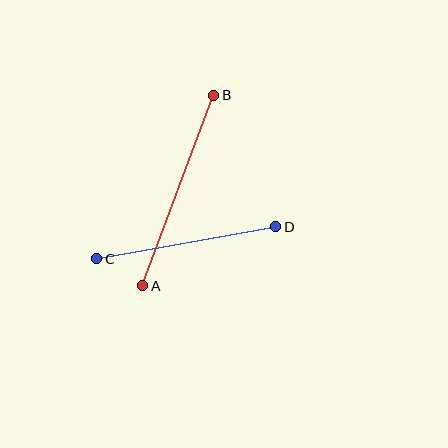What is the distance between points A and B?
The distance is approximately 203 pixels.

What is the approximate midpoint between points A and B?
The midpoint is at approximately (178, 191) pixels.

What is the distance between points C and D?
The distance is approximately 182 pixels.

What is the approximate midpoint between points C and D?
The midpoint is at approximately (186, 243) pixels.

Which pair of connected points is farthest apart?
Points A and B are farthest apart.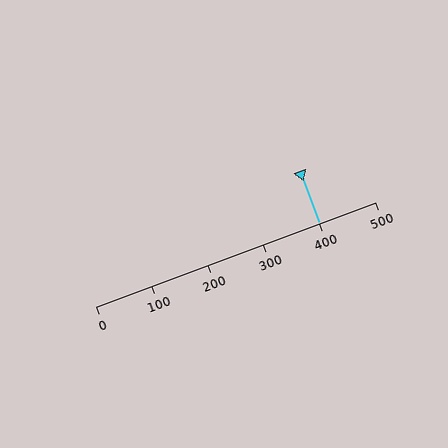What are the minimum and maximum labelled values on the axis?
The axis runs from 0 to 500.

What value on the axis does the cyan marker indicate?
The marker indicates approximately 400.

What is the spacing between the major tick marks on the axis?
The major ticks are spaced 100 apart.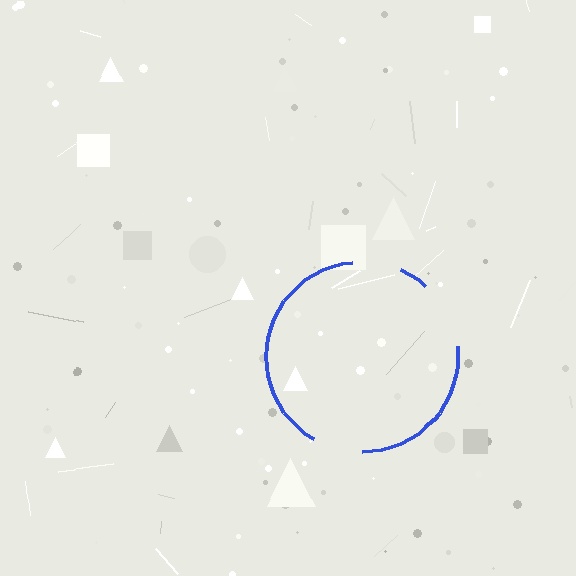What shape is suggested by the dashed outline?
The dashed outline suggests a circle.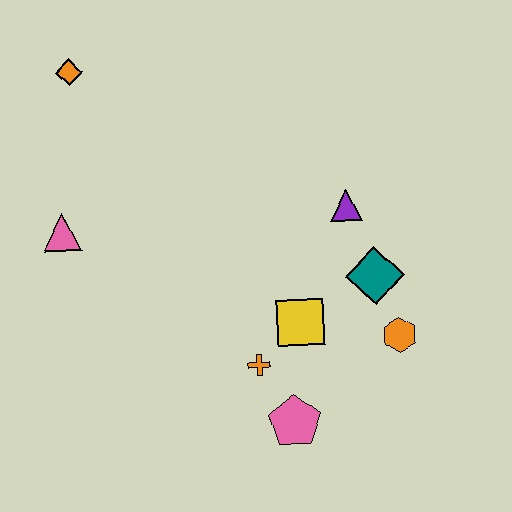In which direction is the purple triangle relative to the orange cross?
The purple triangle is above the orange cross.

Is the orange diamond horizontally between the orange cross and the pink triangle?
Yes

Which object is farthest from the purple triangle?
The orange diamond is farthest from the purple triangle.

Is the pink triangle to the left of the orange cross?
Yes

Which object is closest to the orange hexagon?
The teal diamond is closest to the orange hexagon.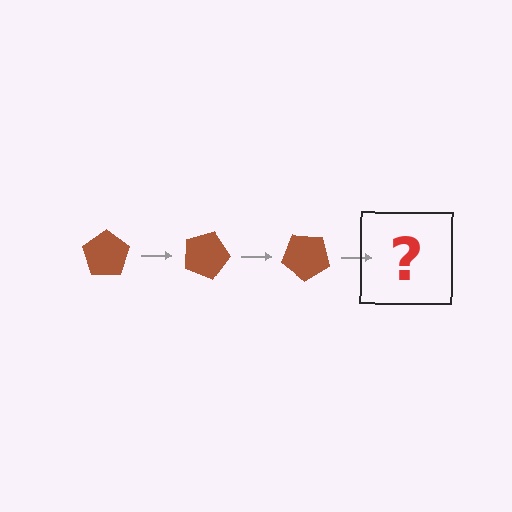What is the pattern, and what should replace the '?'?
The pattern is that the pentagon rotates 20 degrees each step. The '?' should be a brown pentagon rotated 60 degrees.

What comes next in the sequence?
The next element should be a brown pentagon rotated 60 degrees.